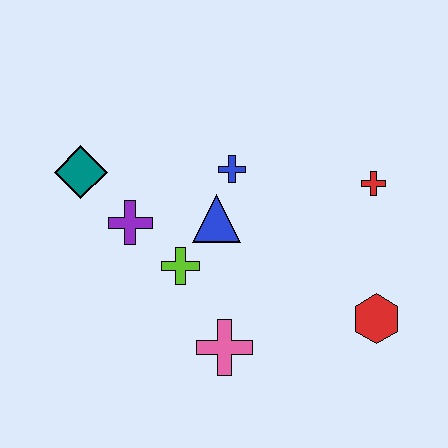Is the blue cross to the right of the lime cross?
Yes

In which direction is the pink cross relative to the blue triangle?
The pink cross is below the blue triangle.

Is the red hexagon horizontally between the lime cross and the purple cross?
No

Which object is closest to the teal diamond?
The purple cross is closest to the teal diamond.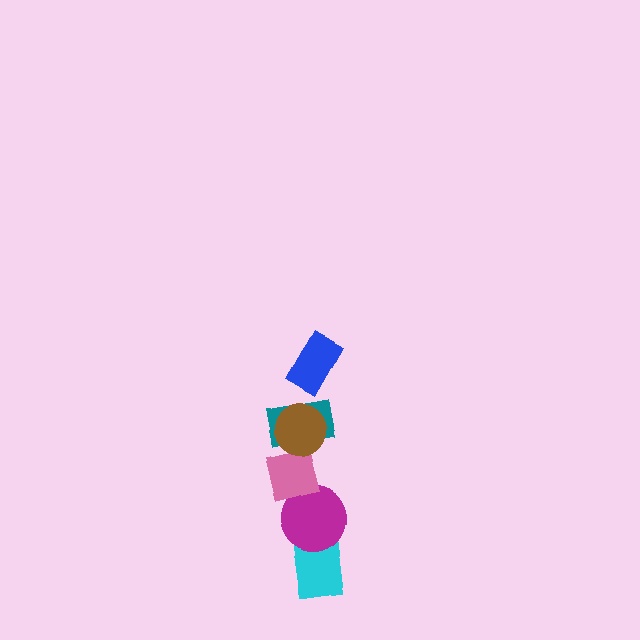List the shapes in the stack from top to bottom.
From top to bottom: the blue rectangle, the brown circle, the teal rectangle, the pink square, the magenta circle, the cyan rectangle.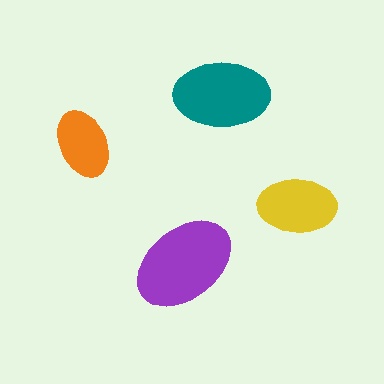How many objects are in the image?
There are 4 objects in the image.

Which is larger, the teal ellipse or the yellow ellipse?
The teal one.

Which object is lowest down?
The purple ellipse is bottommost.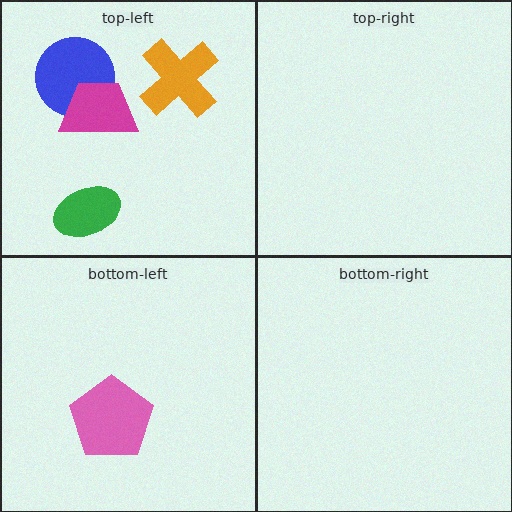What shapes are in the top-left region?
The orange cross, the green ellipse, the blue circle, the magenta trapezoid.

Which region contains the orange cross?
The top-left region.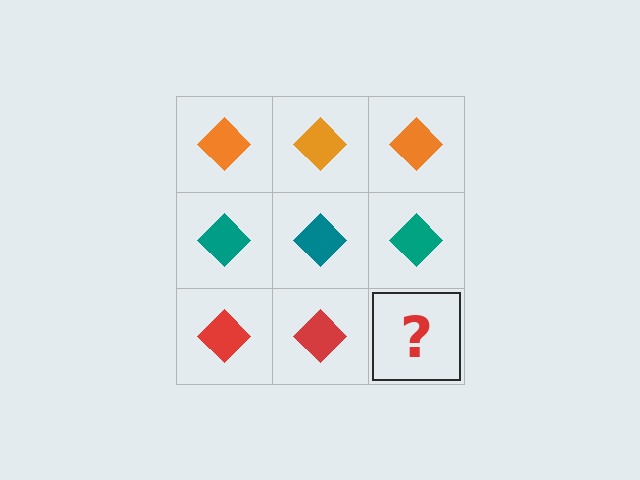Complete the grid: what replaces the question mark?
The question mark should be replaced with a red diamond.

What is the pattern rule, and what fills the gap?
The rule is that each row has a consistent color. The gap should be filled with a red diamond.